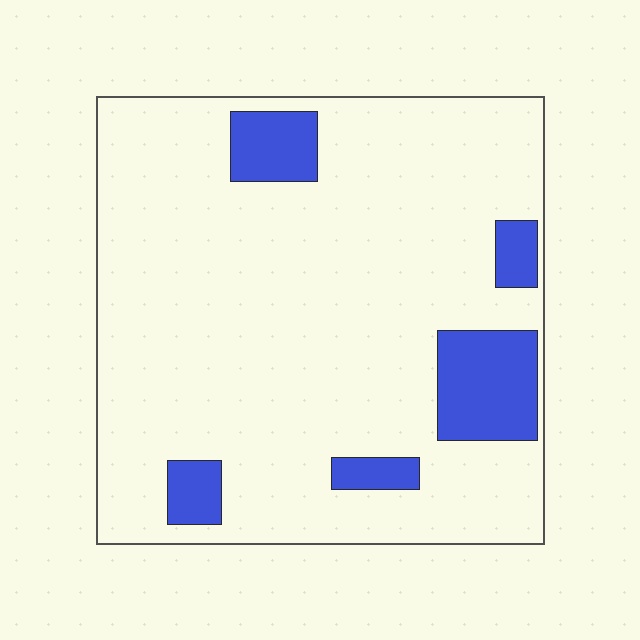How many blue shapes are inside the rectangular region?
5.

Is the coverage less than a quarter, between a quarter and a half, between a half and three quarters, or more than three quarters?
Less than a quarter.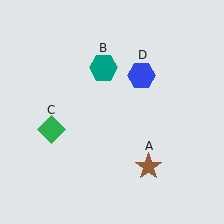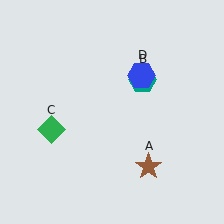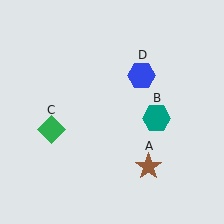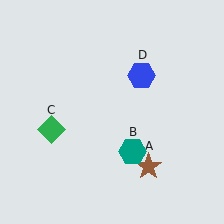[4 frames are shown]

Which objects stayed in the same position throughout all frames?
Brown star (object A) and green diamond (object C) and blue hexagon (object D) remained stationary.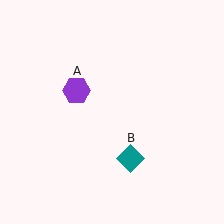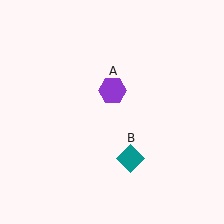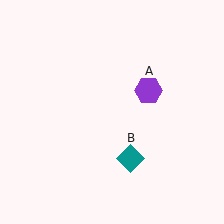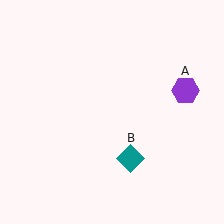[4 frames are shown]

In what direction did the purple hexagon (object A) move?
The purple hexagon (object A) moved right.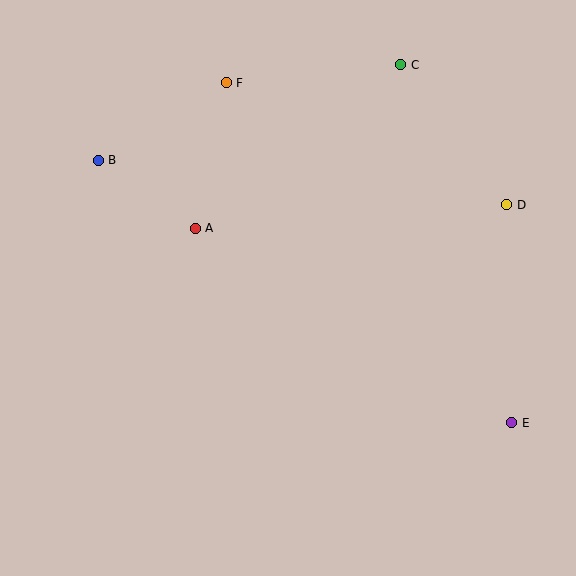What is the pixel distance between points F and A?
The distance between F and A is 149 pixels.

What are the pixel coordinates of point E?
Point E is at (512, 423).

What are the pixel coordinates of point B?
Point B is at (98, 160).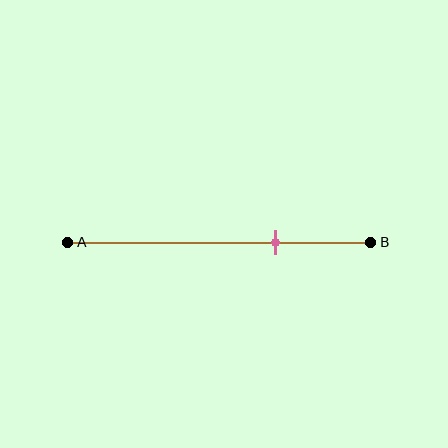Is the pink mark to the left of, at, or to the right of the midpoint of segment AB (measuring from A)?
The pink mark is to the right of the midpoint of segment AB.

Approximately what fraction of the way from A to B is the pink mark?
The pink mark is approximately 70% of the way from A to B.